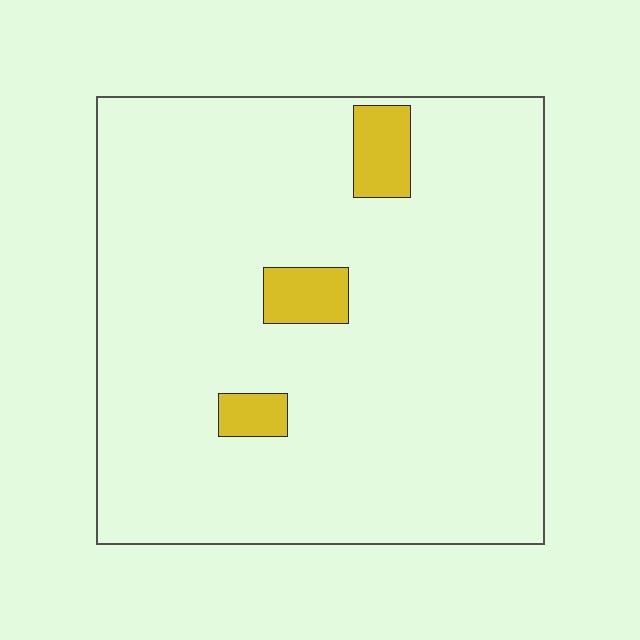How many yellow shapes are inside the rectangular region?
3.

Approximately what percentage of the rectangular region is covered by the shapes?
Approximately 5%.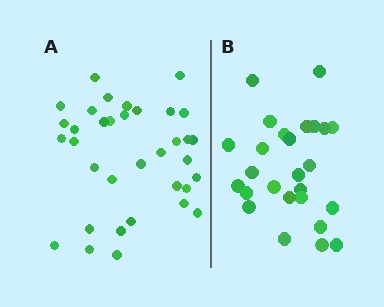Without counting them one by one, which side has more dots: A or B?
Region A (the left region) has more dots.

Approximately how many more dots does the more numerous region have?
Region A has roughly 8 or so more dots than region B.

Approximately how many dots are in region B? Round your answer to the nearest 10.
About 30 dots. (The exact count is 26, which rounds to 30.)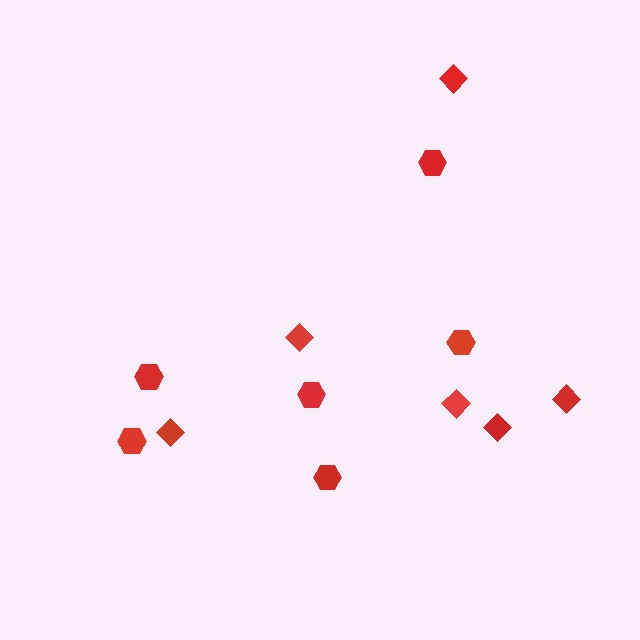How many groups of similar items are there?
There are 2 groups: one group of hexagons (6) and one group of diamonds (6).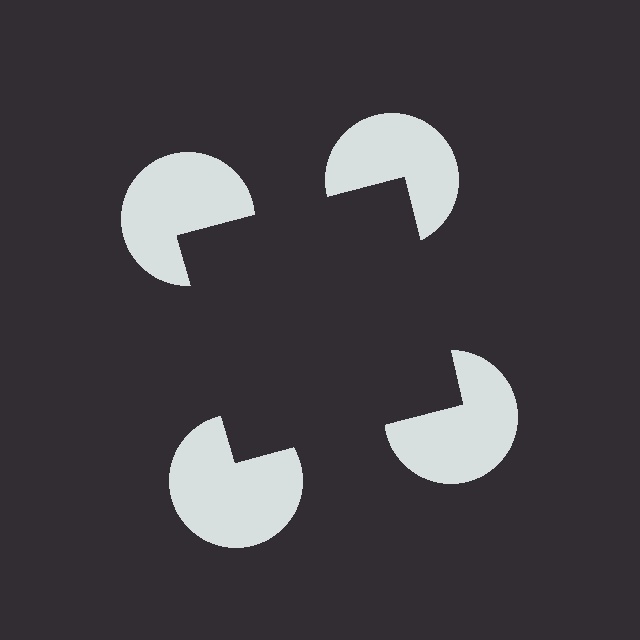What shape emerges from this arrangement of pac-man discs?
An illusory square — its edges are inferred from the aligned wedge cuts in the pac-man discs, not physically drawn.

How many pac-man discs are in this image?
There are 4 — one at each vertex of the illusory square.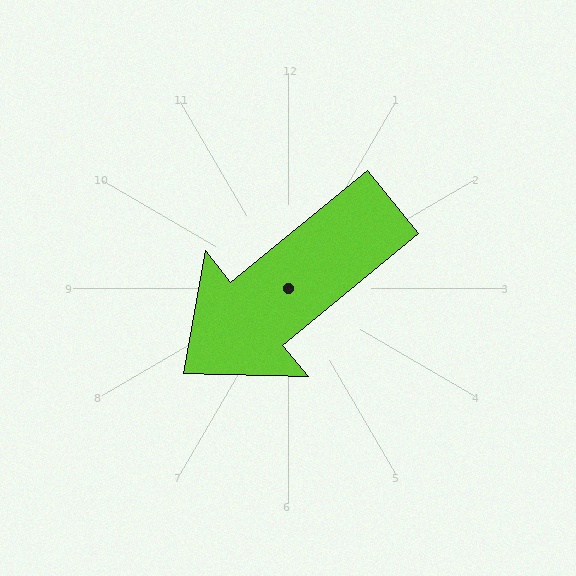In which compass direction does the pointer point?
Southwest.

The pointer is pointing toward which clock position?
Roughly 8 o'clock.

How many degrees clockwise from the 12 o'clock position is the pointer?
Approximately 231 degrees.